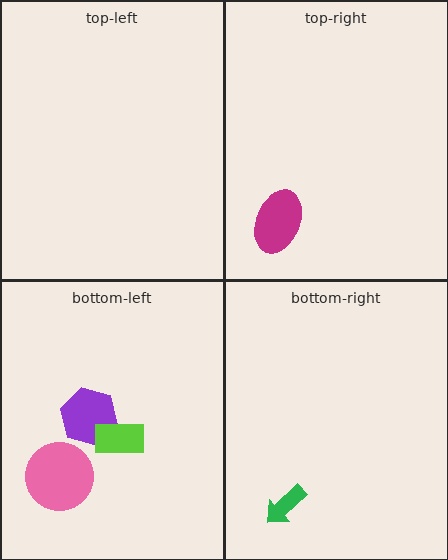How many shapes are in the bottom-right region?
1.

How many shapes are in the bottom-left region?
3.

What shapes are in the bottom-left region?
The purple hexagon, the pink circle, the lime rectangle.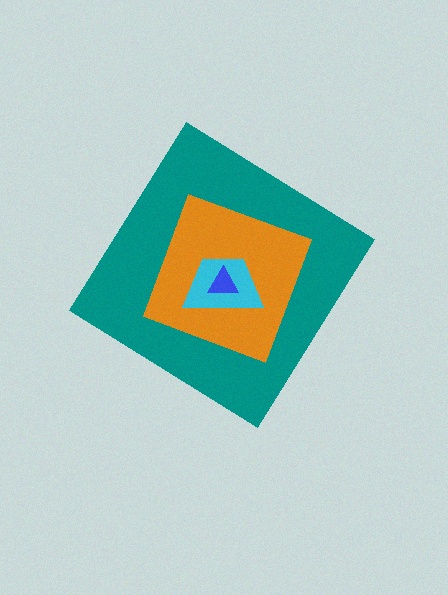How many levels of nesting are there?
4.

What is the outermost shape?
The teal diamond.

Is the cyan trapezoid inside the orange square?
Yes.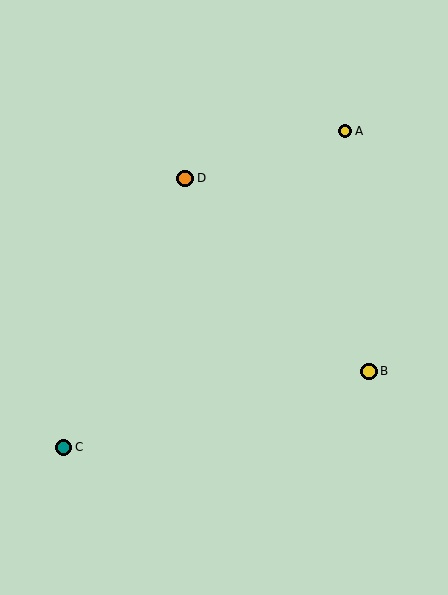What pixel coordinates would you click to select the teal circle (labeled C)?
Click at (64, 447) to select the teal circle C.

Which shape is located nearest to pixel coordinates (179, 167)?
The orange circle (labeled D) at (185, 178) is nearest to that location.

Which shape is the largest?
The orange circle (labeled D) is the largest.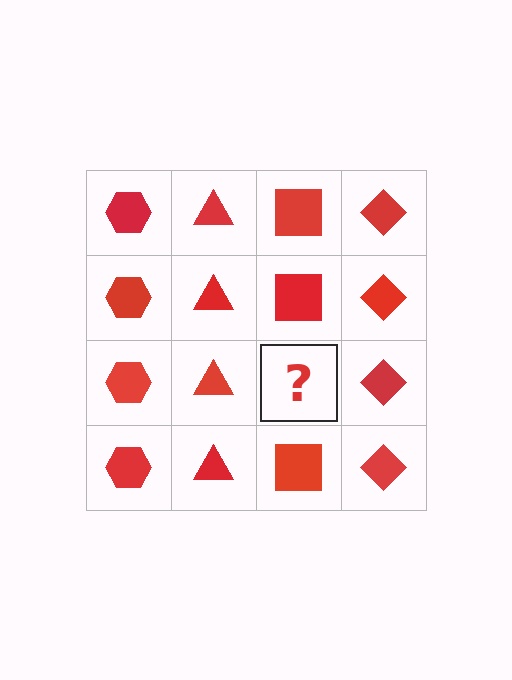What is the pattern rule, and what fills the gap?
The rule is that each column has a consistent shape. The gap should be filled with a red square.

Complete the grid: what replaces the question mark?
The question mark should be replaced with a red square.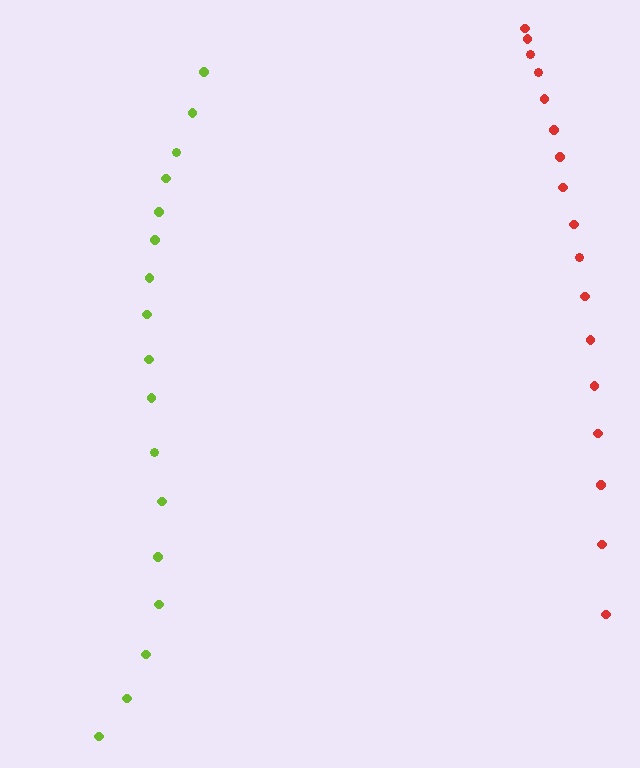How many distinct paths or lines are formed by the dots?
There are 2 distinct paths.